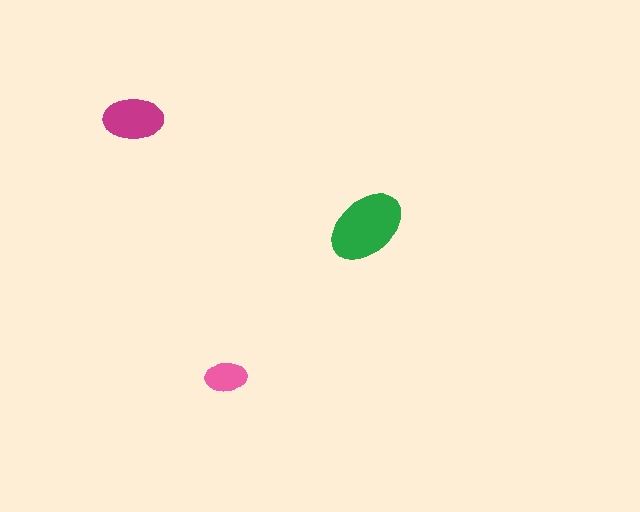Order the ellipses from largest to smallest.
the green one, the magenta one, the pink one.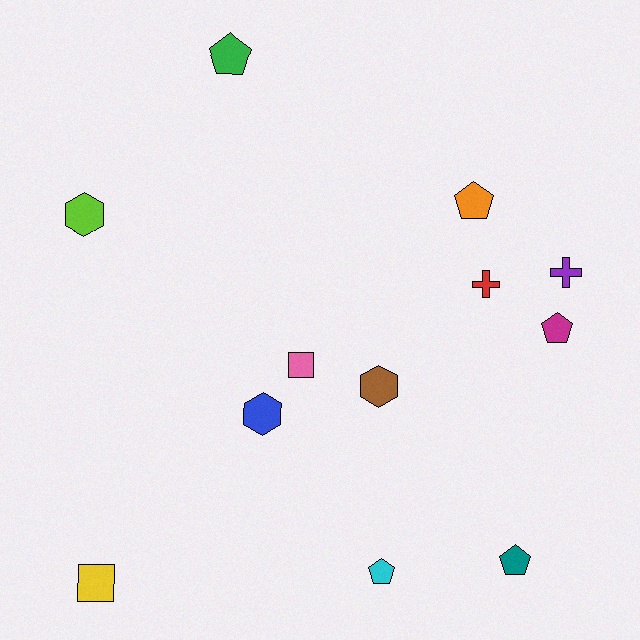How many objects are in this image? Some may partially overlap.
There are 12 objects.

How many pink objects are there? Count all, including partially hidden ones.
There is 1 pink object.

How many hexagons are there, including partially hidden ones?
There are 3 hexagons.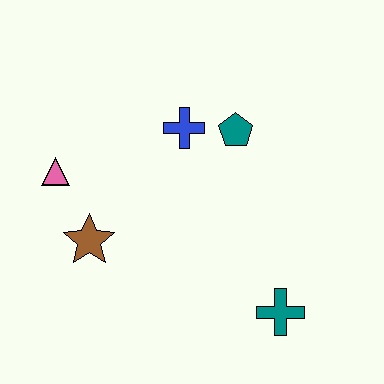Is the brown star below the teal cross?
No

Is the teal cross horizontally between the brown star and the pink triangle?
No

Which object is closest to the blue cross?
The teal pentagon is closest to the blue cross.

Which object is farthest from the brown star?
The teal cross is farthest from the brown star.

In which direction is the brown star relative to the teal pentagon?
The brown star is to the left of the teal pentagon.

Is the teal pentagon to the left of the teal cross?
Yes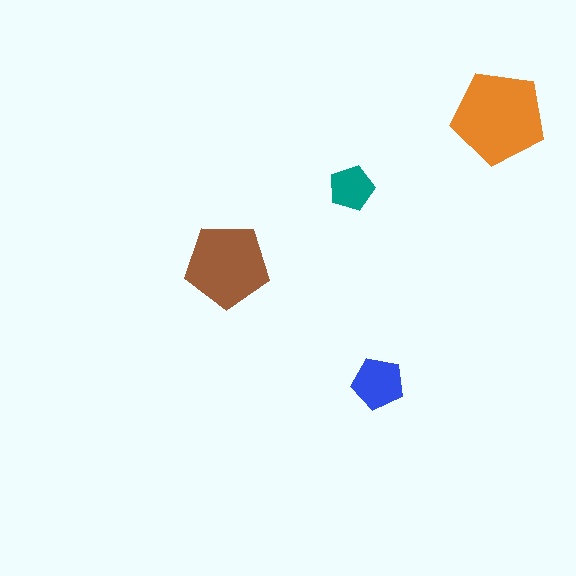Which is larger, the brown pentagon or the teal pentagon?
The brown one.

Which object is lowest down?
The blue pentagon is bottommost.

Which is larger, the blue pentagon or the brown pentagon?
The brown one.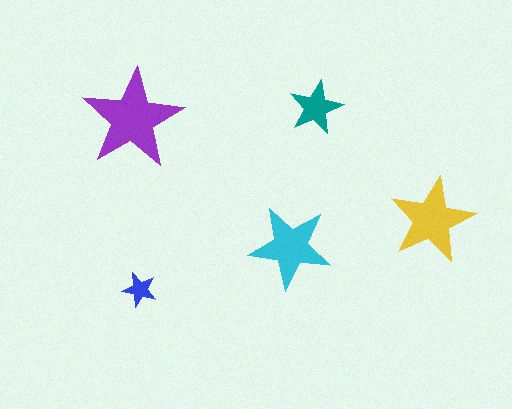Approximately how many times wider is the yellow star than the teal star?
About 1.5 times wider.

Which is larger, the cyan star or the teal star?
The cyan one.